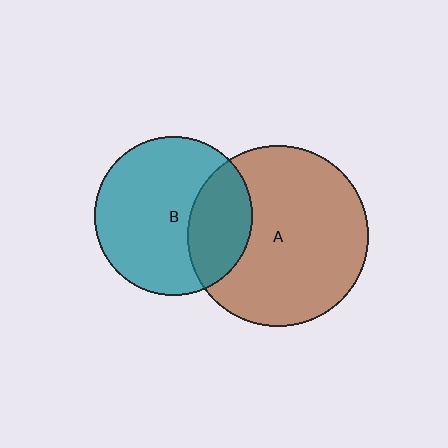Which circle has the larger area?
Circle A (brown).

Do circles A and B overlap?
Yes.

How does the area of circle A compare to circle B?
Approximately 1.3 times.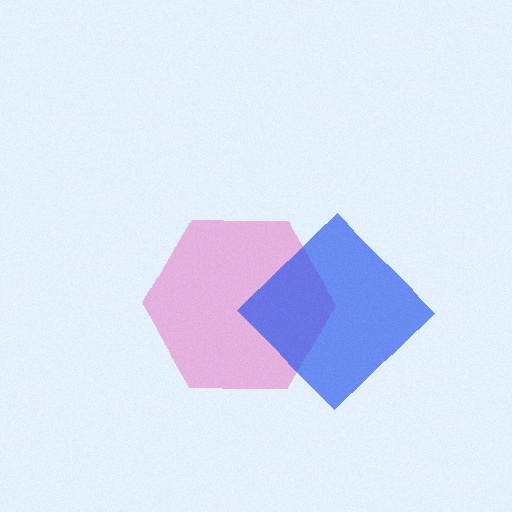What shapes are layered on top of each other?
The layered shapes are: a pink hexagon, a blue diamond.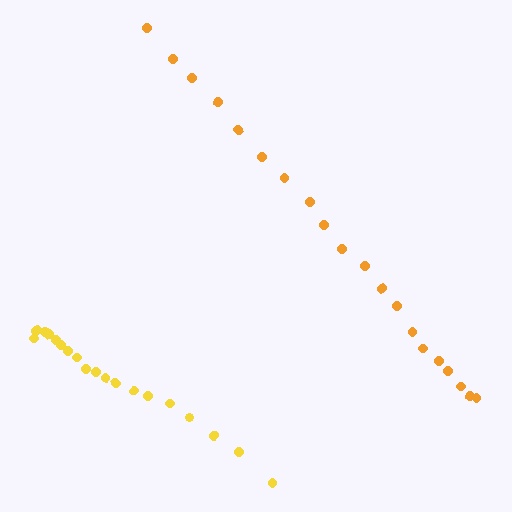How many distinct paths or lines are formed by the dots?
There are 2 distinct paths.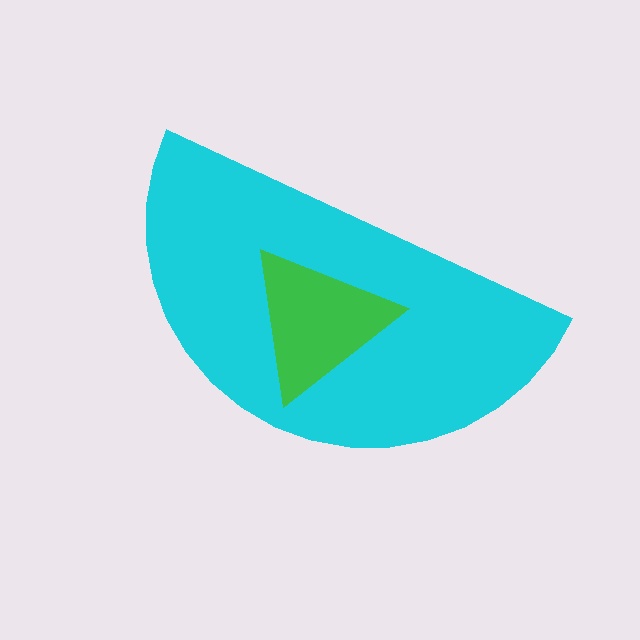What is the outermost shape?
The cyan semicircle.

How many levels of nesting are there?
2.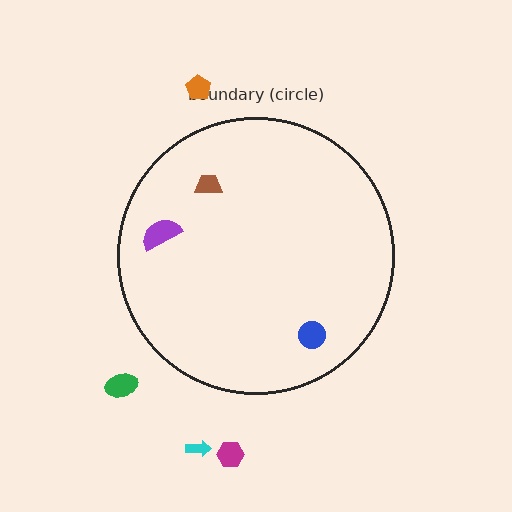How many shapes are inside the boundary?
3 inside, 4 outside.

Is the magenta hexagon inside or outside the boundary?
Outside.